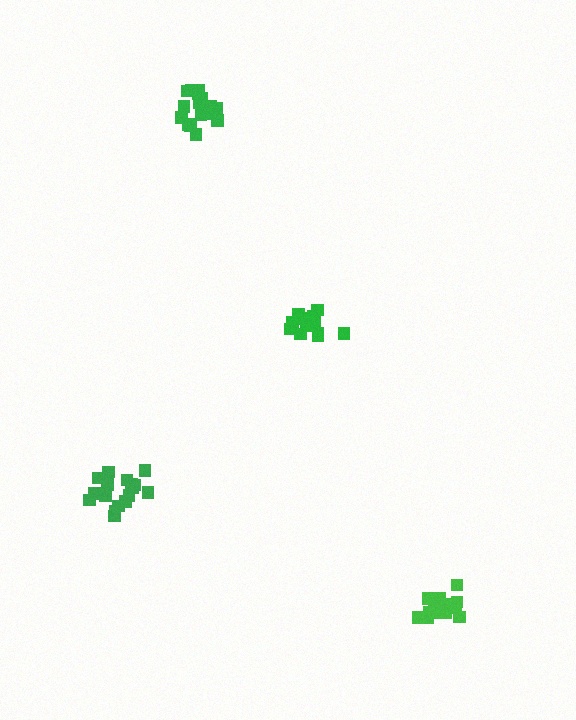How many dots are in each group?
Group 1: 13 dots, Group 2: 17 dots, Group 3: 17 dots, Group 4: 15 dots (62 total).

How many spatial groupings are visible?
There are 4 spatial groupings.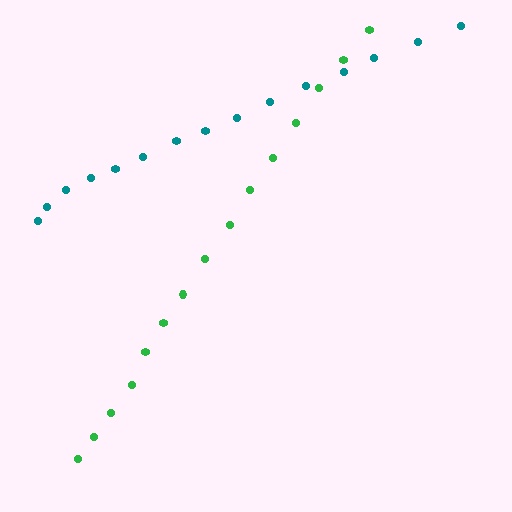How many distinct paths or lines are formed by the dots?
There are 2 distinct paths.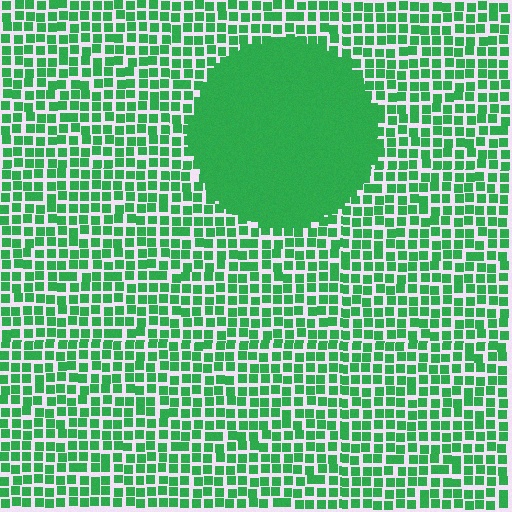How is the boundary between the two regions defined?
The boundary is defined by a change in element density (approximately 3.1x ratio). All elements are the same color, size, and shape.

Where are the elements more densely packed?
The elements are more densely packed inside the circle boundary.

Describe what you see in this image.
The image contains small green elements arranged at two different densities. A circle-shaped region is visible where the elements are more densely packed than the surrounding area.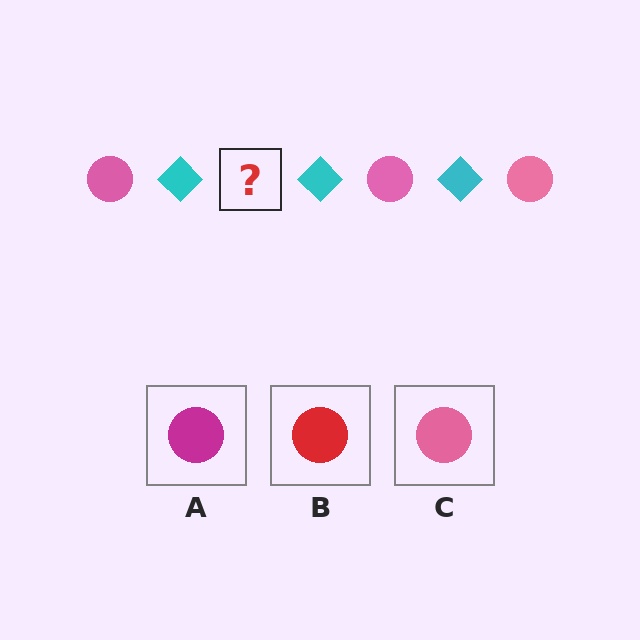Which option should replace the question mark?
Option C.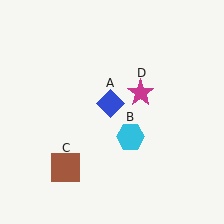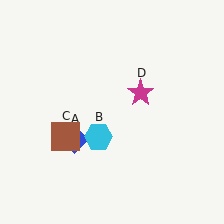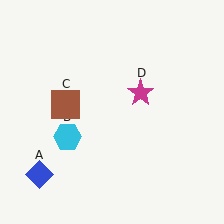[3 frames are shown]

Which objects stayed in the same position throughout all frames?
Magenta star (object D) remained stationary.